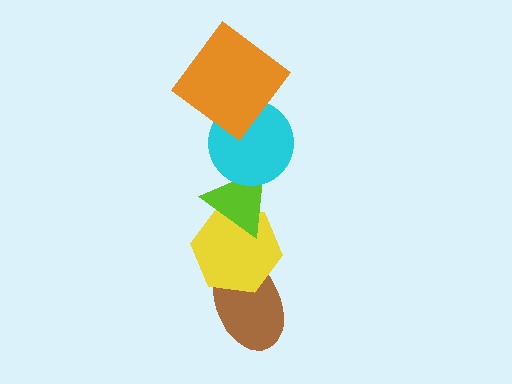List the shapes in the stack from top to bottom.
From top to bottom: the orange diamond, the cyan circle, the lime triangle, the yellow hexagon, the brown ellipse.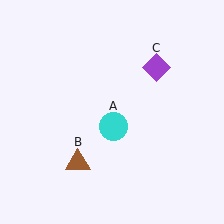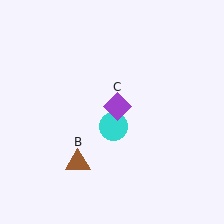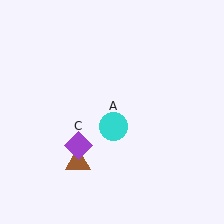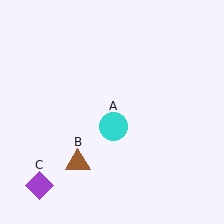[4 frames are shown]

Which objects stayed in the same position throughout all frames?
Cyan circle (object A) and brown triangle (object B) remained stationary.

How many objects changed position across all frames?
1 object changed position: purple diamond (object C).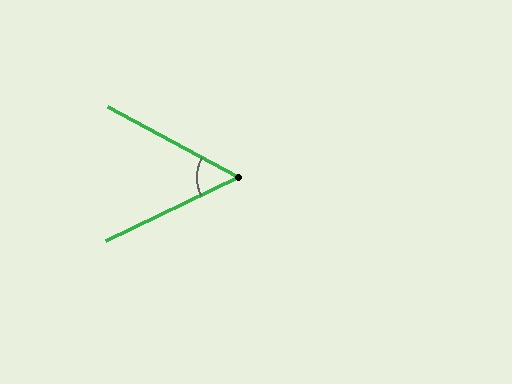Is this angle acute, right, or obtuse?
It is acute.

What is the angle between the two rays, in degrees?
Approximately 54 degrees.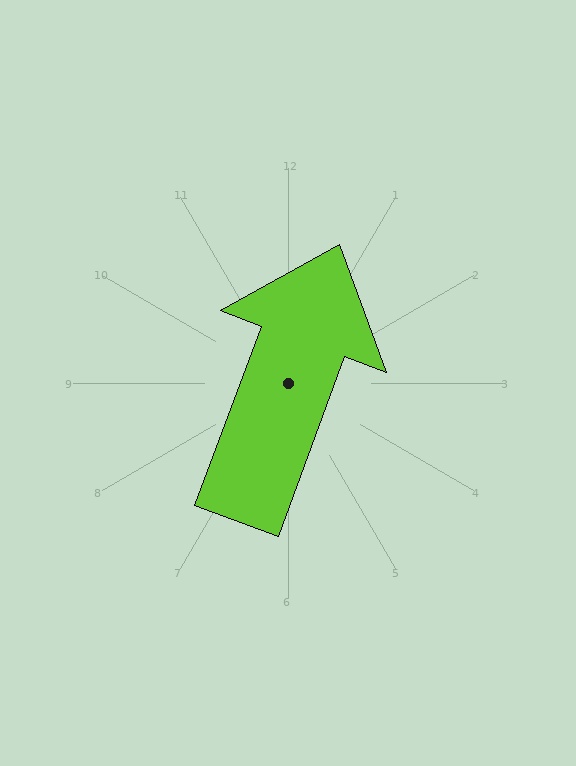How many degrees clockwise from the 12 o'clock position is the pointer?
Approximately 20 degrees.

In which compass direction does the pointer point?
North.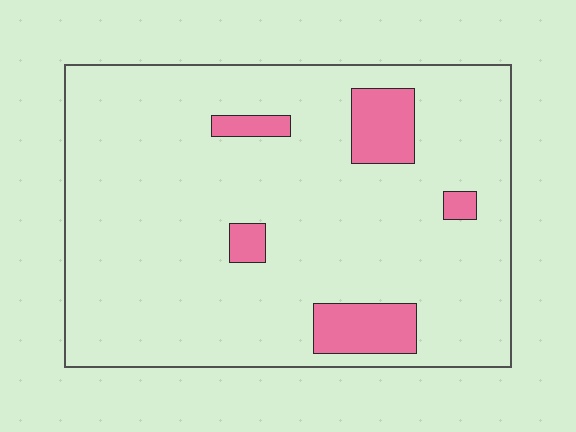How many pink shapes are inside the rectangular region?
5.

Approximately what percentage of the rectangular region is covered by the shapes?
Approximately 10%.